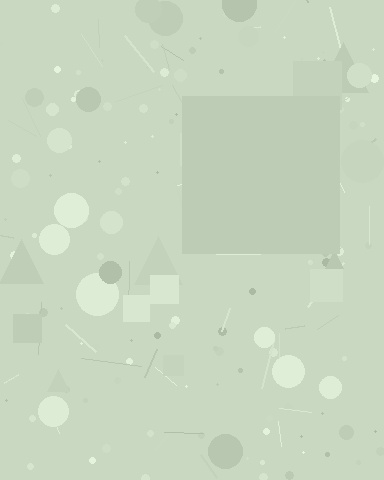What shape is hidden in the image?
A square is hidden in the image.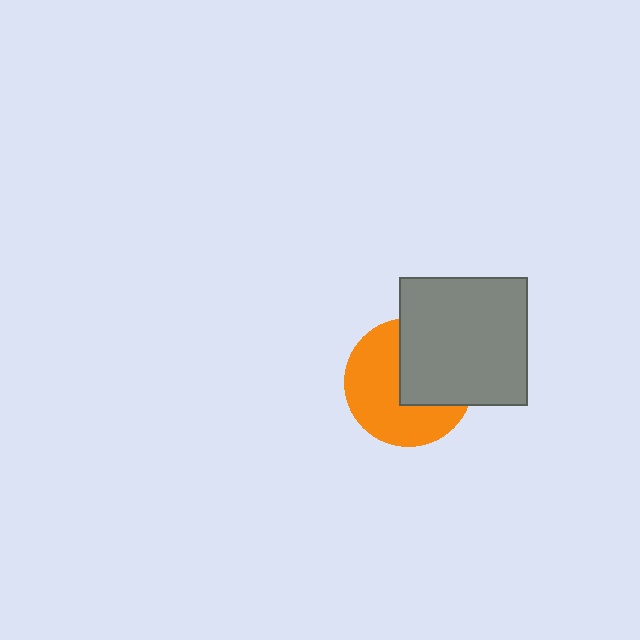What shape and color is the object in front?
The object in front is a gray square.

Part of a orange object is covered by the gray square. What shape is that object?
It is a circle.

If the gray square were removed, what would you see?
You would see the complete orange circle.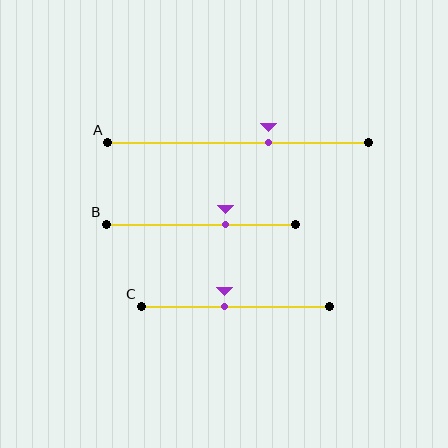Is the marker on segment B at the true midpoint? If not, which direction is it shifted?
No, the marker on segment B is shifted to the right by about 13% of the segment length.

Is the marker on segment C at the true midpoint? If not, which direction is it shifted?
No, the marker on segment C is shifted to the left by about 6% of the segment length.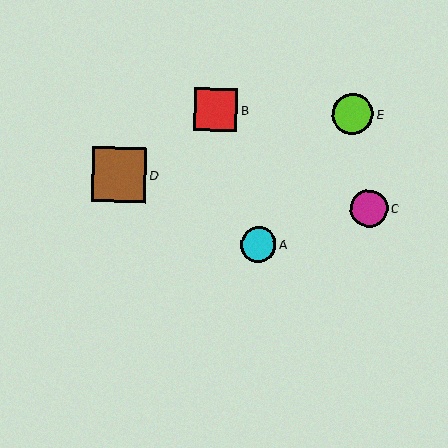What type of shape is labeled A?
Shape A is a cyan circle.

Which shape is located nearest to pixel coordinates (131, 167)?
The brown square (labeled D) at (119, 175) is nearest to that location.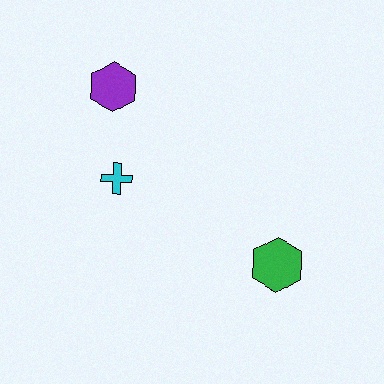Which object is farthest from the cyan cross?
The green hexagon is farthest from the cyan cross.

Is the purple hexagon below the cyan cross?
No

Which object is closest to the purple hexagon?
The cyan cross is closest to the purple hexagon.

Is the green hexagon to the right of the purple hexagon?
Yes